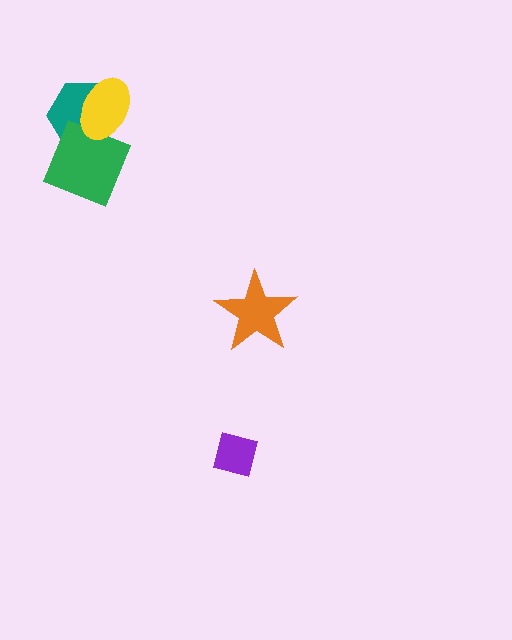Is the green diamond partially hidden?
Yes, it is partially covered by another shape.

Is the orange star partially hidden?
No, no other shape covers it.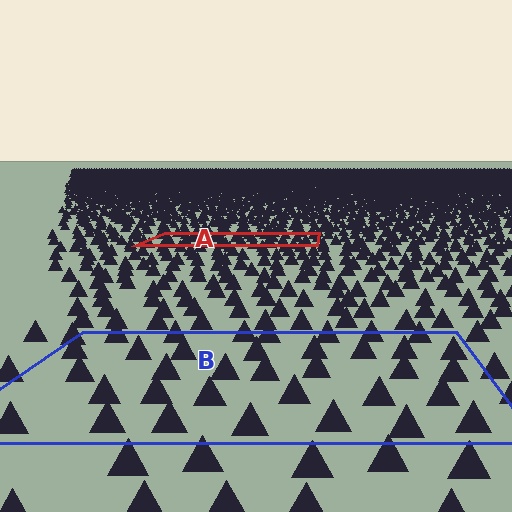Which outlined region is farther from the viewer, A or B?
Region A is farther from the viewer — the texture elements inside it appear smaller and more densely packed.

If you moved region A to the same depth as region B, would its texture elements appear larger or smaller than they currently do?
They would appear larger. At a closer depth, the same texture elements are projected at a bigger on-screen size.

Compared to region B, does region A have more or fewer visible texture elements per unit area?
Region A has more texture elements per unit area — they are packed more densely because it is farther away.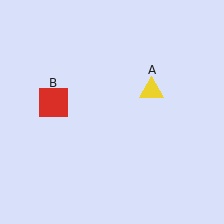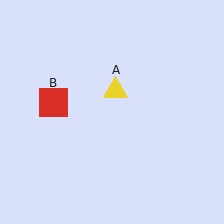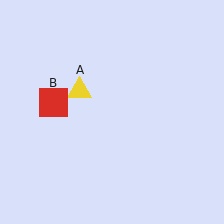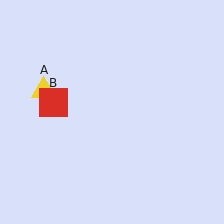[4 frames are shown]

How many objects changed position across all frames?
1 object changed position: yellow triangle (object A).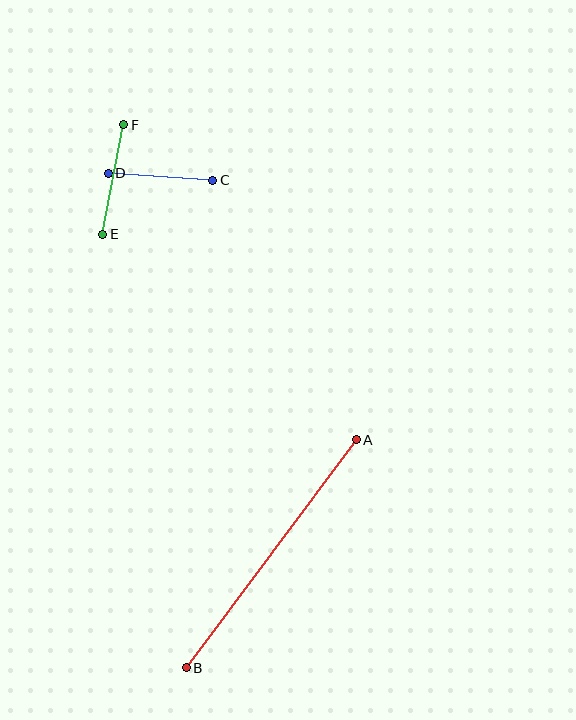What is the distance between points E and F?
The distance is approximately 112 pixels.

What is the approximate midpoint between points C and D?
The midpoint is at approximately (160, 177) pixels.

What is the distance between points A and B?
The distance is approximately 284 pixels.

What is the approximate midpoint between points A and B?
The midpoint is at approximately (271, 554) pixels.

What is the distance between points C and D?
The distance is approximately 105 pixels.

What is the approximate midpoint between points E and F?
The midpoint is at approximately (113, 180) pixels.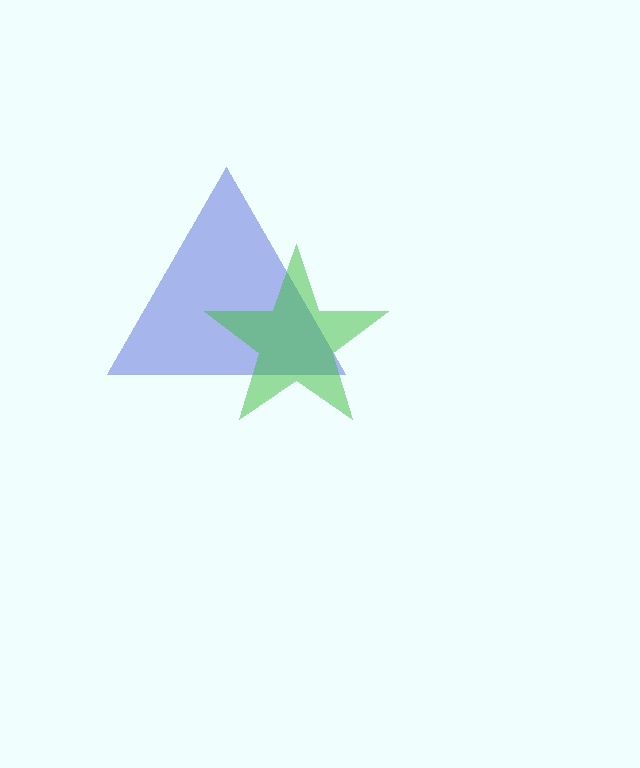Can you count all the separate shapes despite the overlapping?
Yes, there are 2 separate shapes.